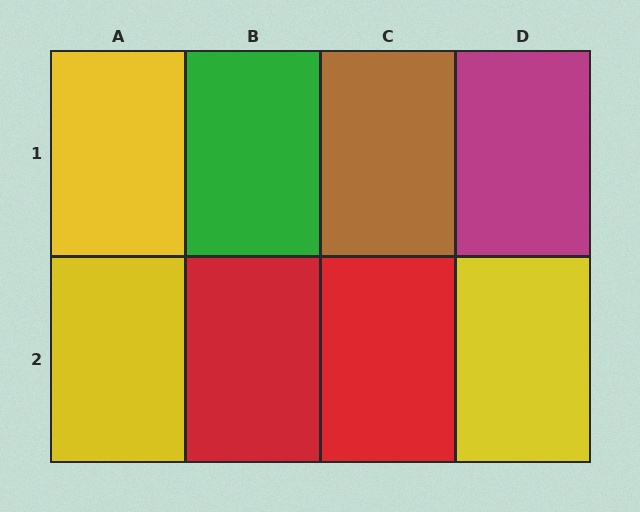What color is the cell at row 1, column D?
Magenta.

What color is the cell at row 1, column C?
Brown.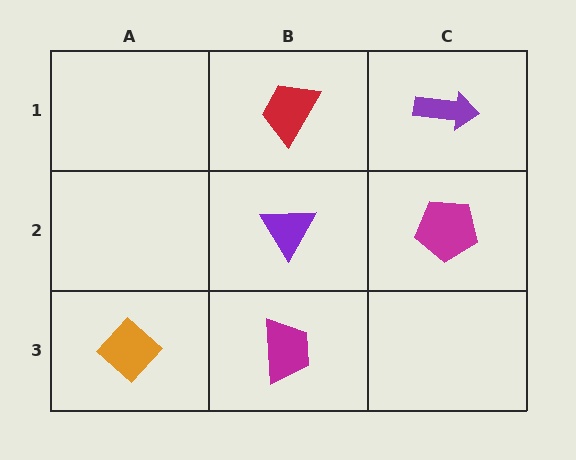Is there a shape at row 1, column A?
No, that cell is empty.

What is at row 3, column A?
An orange diamond.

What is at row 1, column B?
A red trapezoid.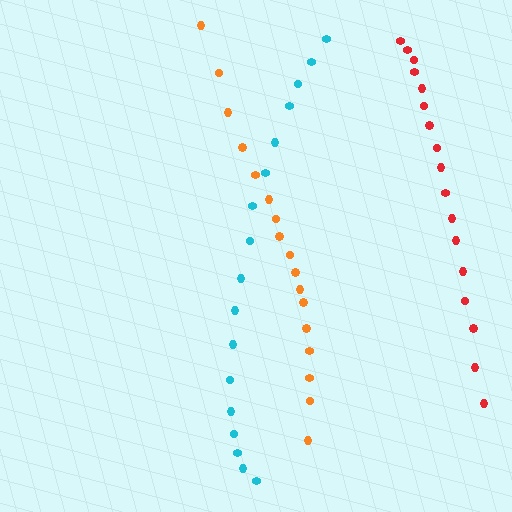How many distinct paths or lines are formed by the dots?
There are 3 distinct paths.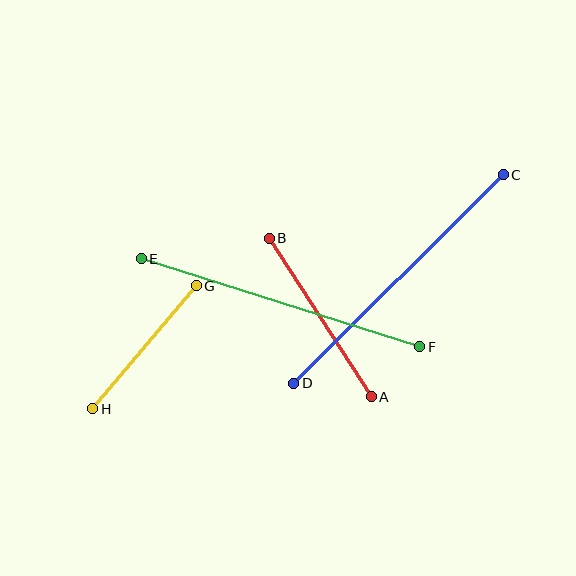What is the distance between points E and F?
The distance is approximately 292 pixels.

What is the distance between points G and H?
The distance is approximately 161 pixels.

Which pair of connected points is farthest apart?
Points C and D are farthest apart.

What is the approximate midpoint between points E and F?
The midpoint is at approximately (281, 303) pixels.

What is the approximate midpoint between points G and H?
The midpoint is at approximately (144, 347) pixels.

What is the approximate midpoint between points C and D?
The midpoint is at approximately (398, 279) pixels.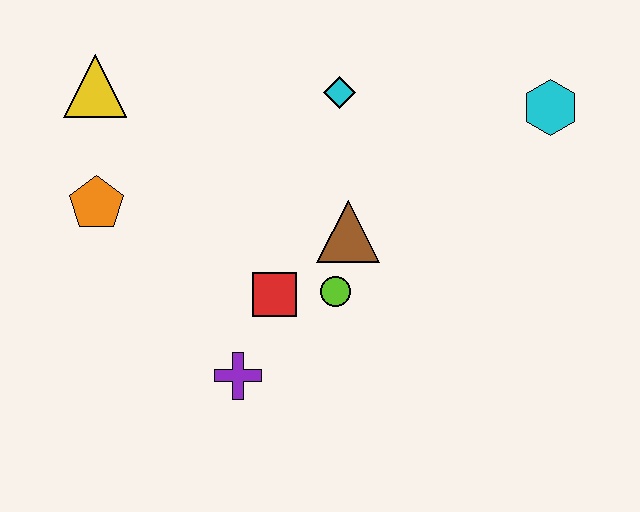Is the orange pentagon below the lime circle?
No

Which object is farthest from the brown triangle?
The yellow triangle is farthest from the brown triangle.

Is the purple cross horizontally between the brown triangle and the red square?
No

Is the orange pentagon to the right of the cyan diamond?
No